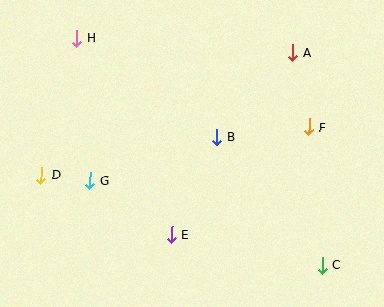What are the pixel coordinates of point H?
Point H is at (77, 38).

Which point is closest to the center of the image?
Point B at (217, 137) is closest to the center.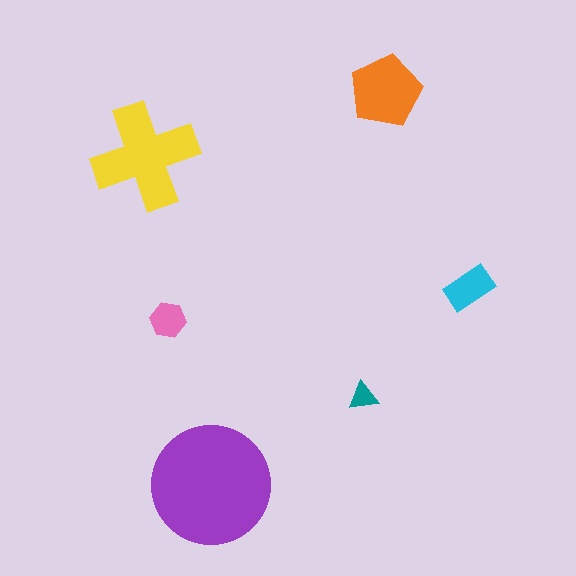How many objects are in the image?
There are 6 objects in the image.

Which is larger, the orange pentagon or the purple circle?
The purple circle.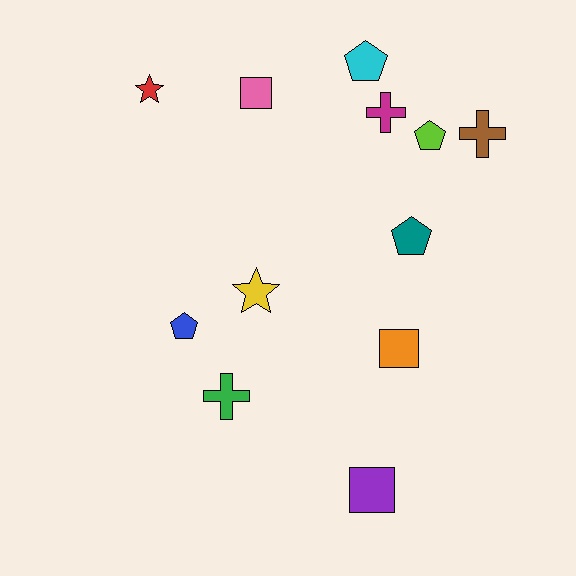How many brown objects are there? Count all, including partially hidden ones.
There is 1 brown object.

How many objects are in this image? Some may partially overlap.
There are 12 objects.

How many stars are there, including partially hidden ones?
There are 2 stars.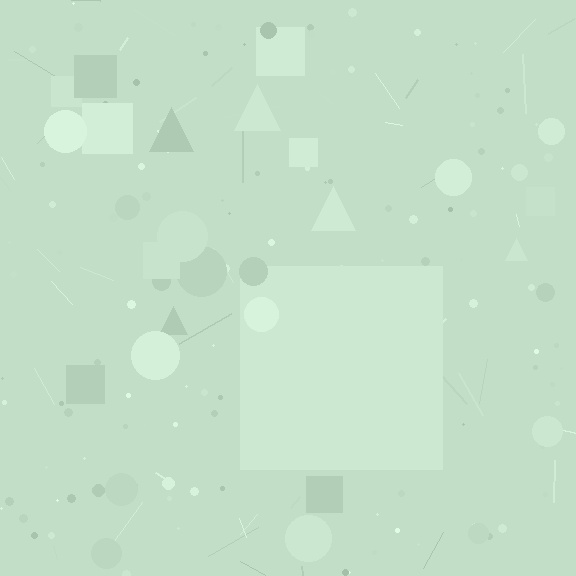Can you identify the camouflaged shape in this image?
The camouflaged shape is a square.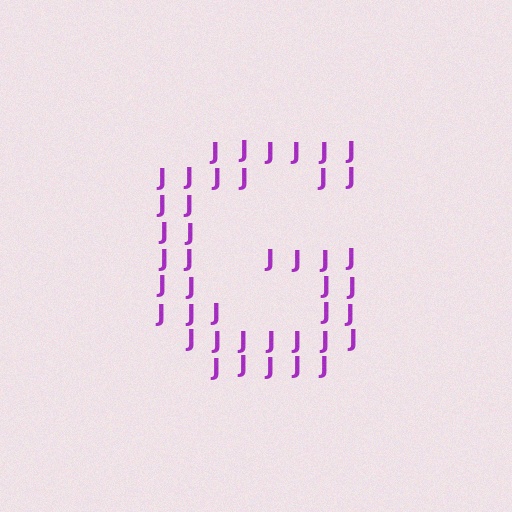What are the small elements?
The small elements are letter J's.